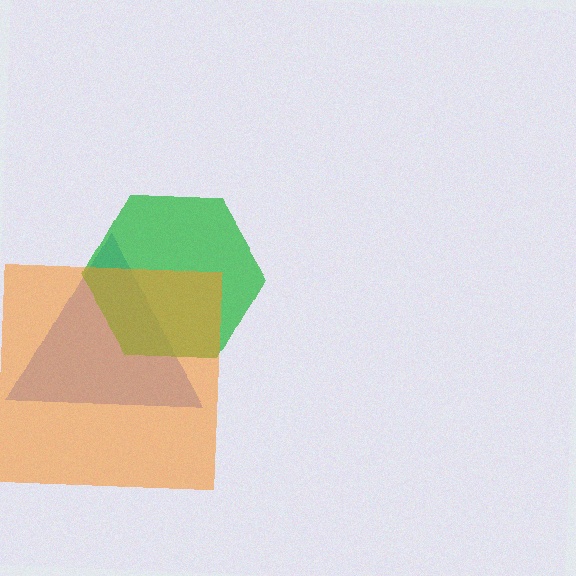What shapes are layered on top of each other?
The layered shapes are: a blue triangle, a green hexagon, an orange square.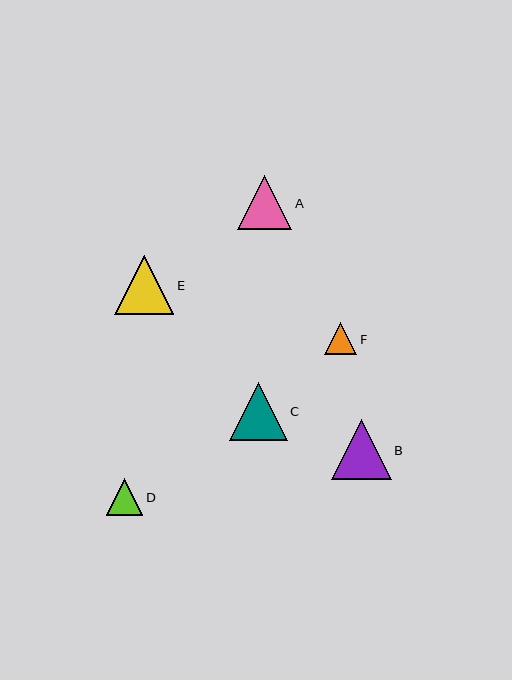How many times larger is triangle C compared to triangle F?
Triangle C is approximately 1.8 times the size of triangle F.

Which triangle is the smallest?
Triangle F is the smallest with a size of approximately 32 pixels.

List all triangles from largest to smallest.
From largest to smallest: B, E, C, A, D, F.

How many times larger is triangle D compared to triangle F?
Triangle D is approximately 1.1 times the size of triangle F.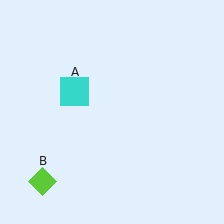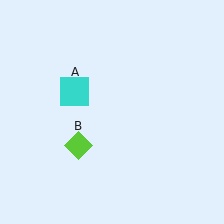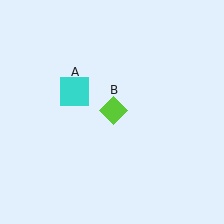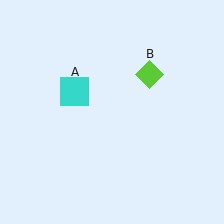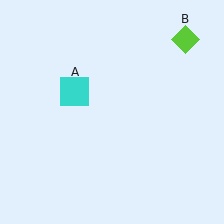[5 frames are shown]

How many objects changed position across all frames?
1 object changed position: lime diamond (object B).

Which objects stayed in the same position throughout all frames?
Cyan square (object A) remained stationary.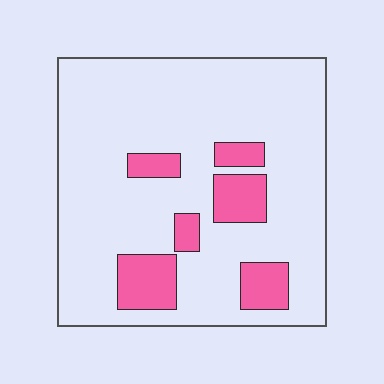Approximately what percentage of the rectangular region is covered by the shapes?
Approximately 15%.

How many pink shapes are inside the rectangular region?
6.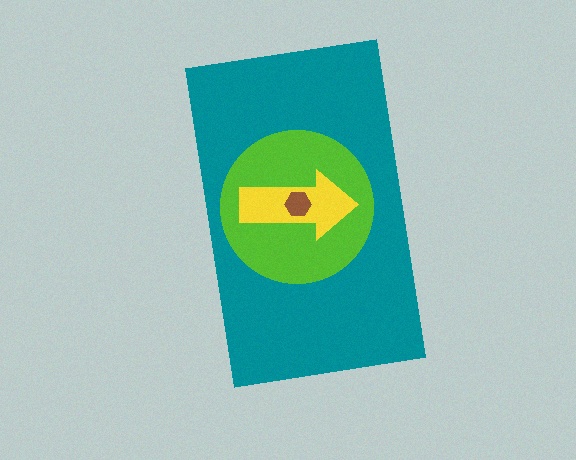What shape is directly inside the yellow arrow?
The brown hexagon.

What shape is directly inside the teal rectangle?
The lime circle.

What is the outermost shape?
The teal rectangle.